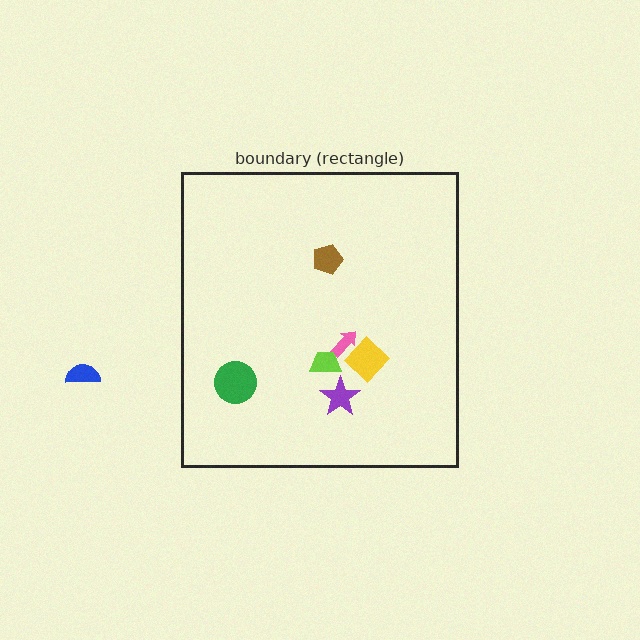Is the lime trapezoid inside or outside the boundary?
Inside.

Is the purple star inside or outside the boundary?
Inside.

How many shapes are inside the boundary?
6 inside, 1 outside.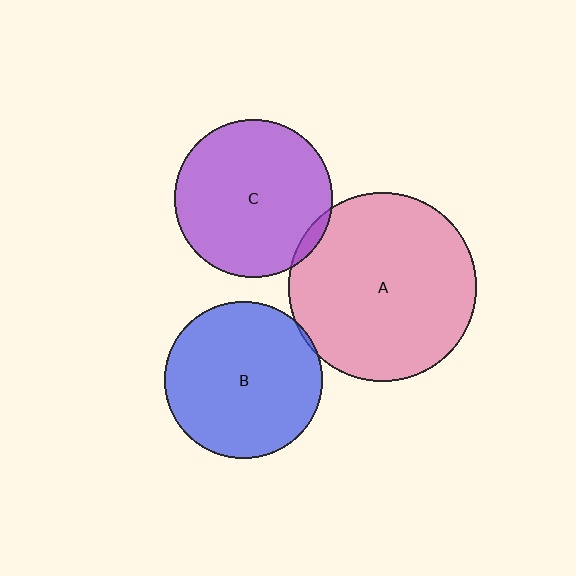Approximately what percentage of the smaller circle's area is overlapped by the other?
Approximately 5%.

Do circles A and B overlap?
Yes.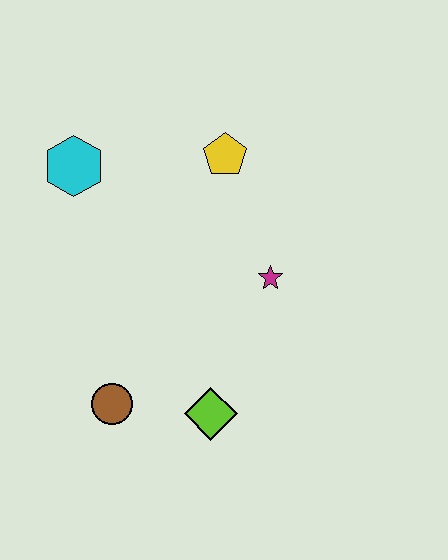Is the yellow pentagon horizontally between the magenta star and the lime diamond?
Yes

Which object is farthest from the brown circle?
The yellow pentagon is farthest from the brown circle.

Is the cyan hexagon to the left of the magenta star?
Yes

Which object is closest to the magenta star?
The yellow pentagon is closest to the magenta star.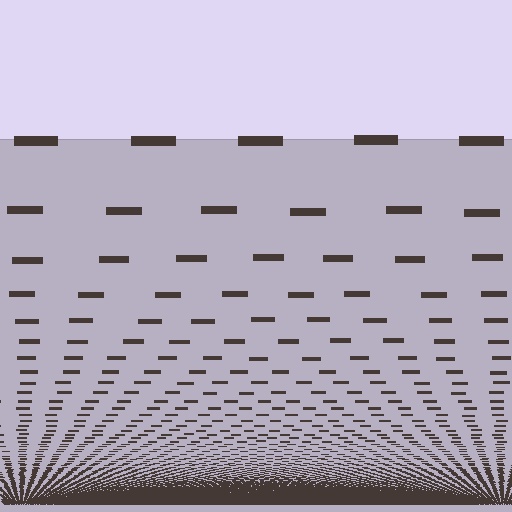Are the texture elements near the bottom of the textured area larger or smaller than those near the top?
Smaller. The gradient is inverted — elements near the bottom are smaller and denser.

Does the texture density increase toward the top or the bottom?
Density increases toward the bottom.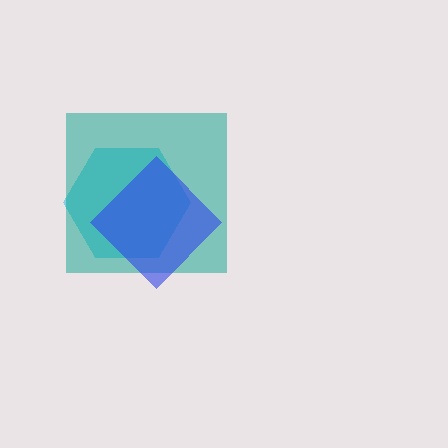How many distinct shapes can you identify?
There are 3 distinct shapes: a cyan hexagon, a teal square, a blue diamond.